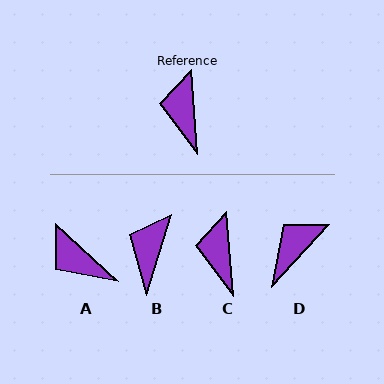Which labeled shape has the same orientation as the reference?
C.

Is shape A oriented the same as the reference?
No, it is off by about 42 degrees.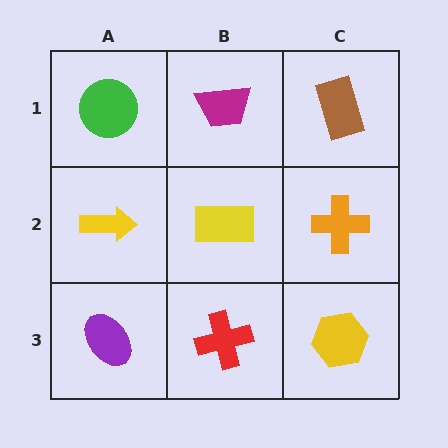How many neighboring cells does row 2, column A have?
3.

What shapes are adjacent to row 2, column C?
A brown rectangle (row 1, column C), a yellow hexagon (row 3, column C), a yellow rectangle (row 2, column B).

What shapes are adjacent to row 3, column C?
An orange cross (row 2, column C), a red cross (row 3, column B).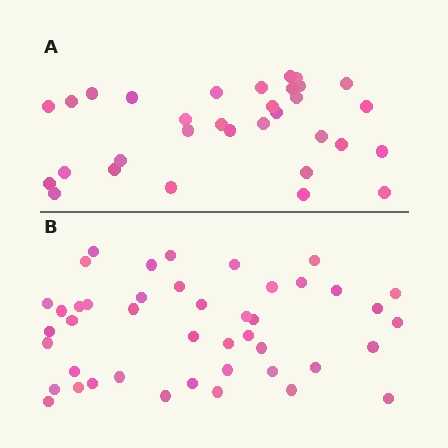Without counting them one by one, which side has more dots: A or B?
Region B (the bottom region) has more dots.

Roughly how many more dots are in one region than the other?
Region B has roughly 12 or so more dots than region A.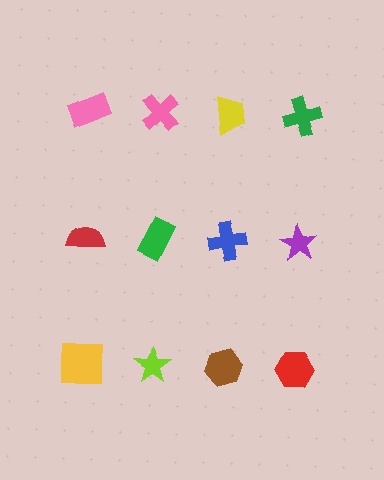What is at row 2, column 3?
A blue cross.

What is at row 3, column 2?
A lime star.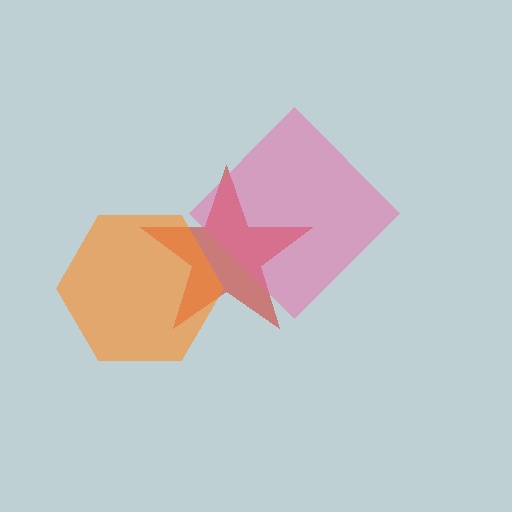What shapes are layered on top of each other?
The layered shapes are: a red star, a pink diamond, an orange hexagon.